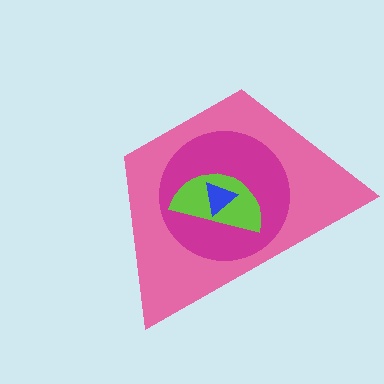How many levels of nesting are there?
4.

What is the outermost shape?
The pink trapezoid.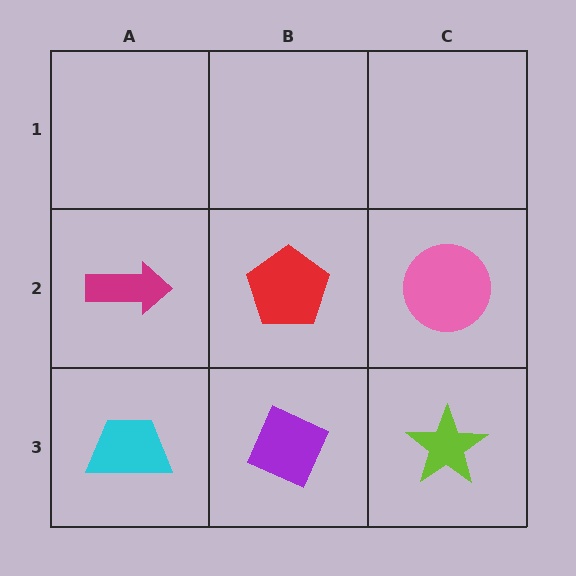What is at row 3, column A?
A cyan trapezoid.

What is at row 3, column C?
A lime star.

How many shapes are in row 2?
3 shapes.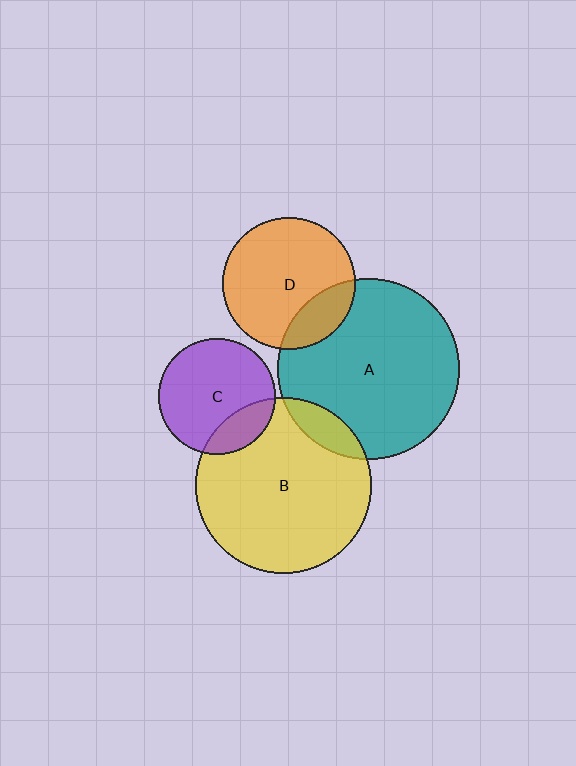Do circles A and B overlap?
Yes.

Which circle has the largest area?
Circle A (teal).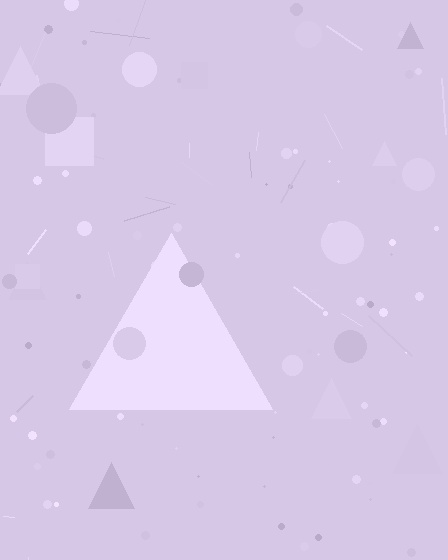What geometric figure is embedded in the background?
A triangle is embedded in the background.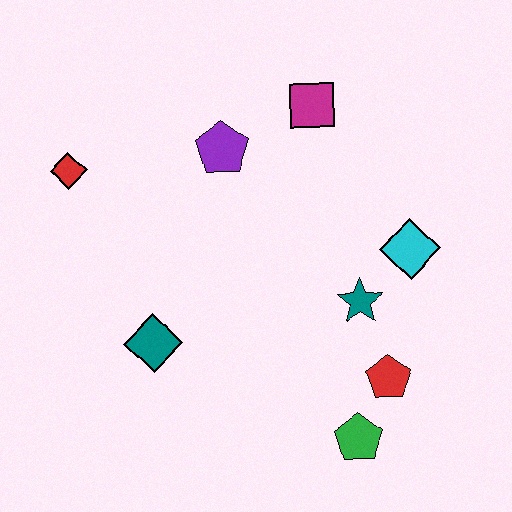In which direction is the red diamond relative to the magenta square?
The red diamond is to the left of the magenta square.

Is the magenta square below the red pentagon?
No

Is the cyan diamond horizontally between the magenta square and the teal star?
No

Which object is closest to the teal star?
The cyan diamond is closest to the teal star.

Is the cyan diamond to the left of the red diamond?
No